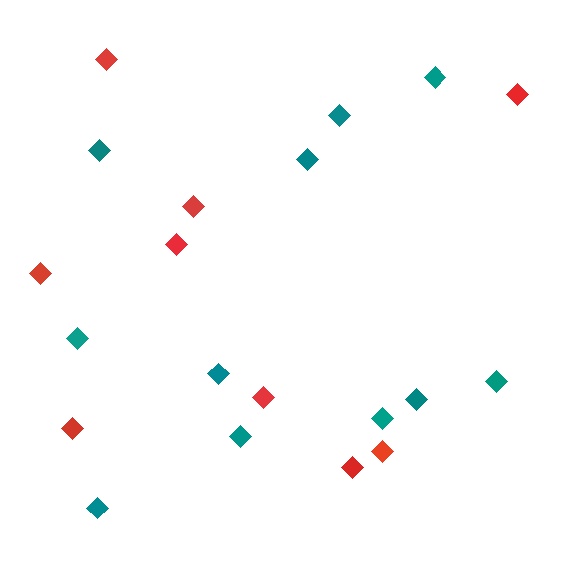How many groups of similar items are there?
There are 2 groups: one group of red diamonds (9) and one group of teal diamonds (11).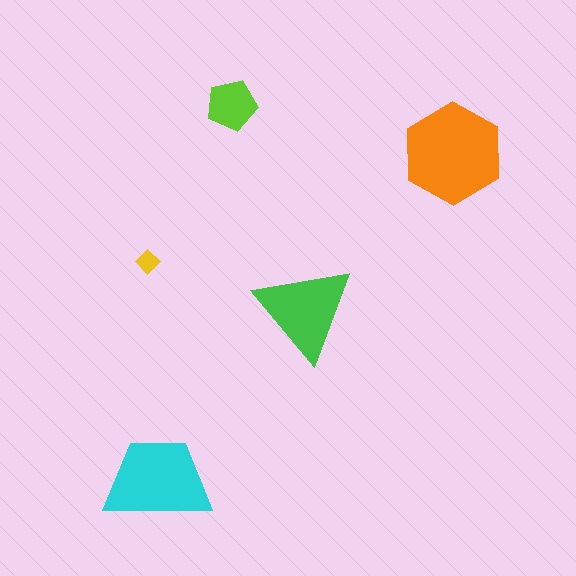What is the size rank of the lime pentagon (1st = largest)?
4th.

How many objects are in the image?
There are 5 objects in the image.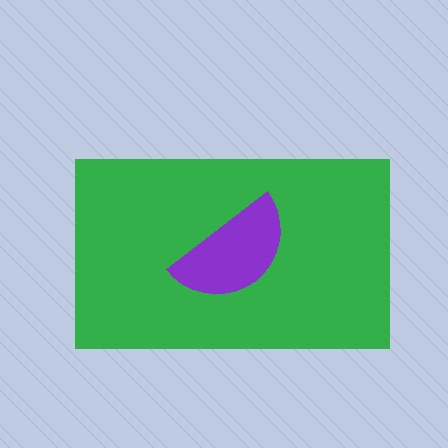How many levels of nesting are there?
2.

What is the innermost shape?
The purple semicircle.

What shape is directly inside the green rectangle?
The purple semicircle.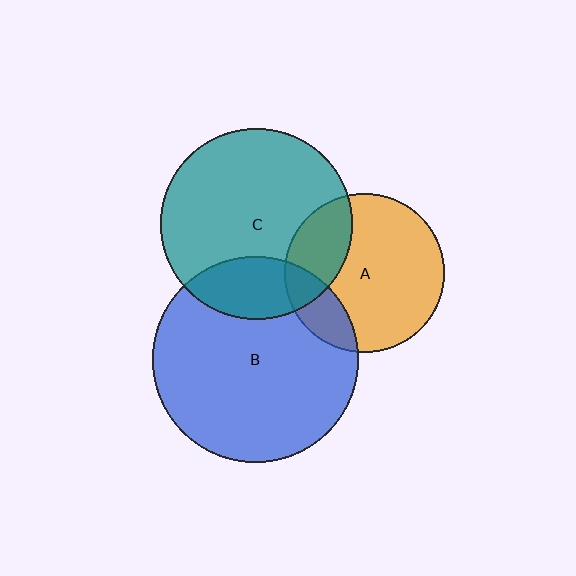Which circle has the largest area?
Circle B (blue).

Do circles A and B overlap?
Yes.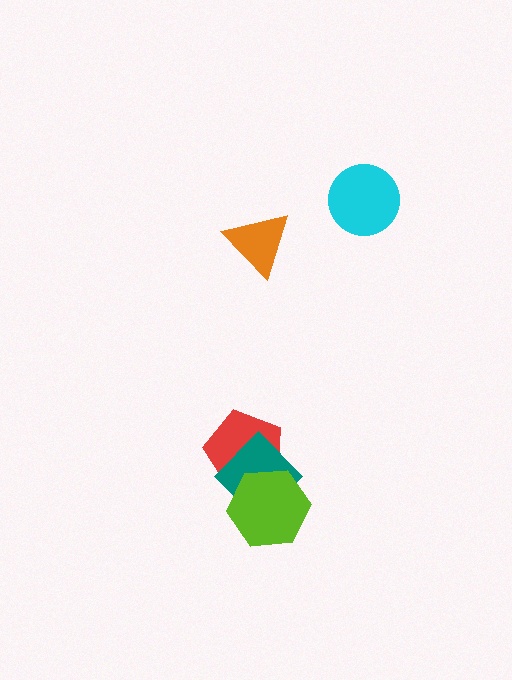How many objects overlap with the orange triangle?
0 objects overlap with the orange triangle.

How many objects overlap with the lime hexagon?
2 objects overlap with the lime hexagon.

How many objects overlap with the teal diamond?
2 objects overlap with the teal diamond.